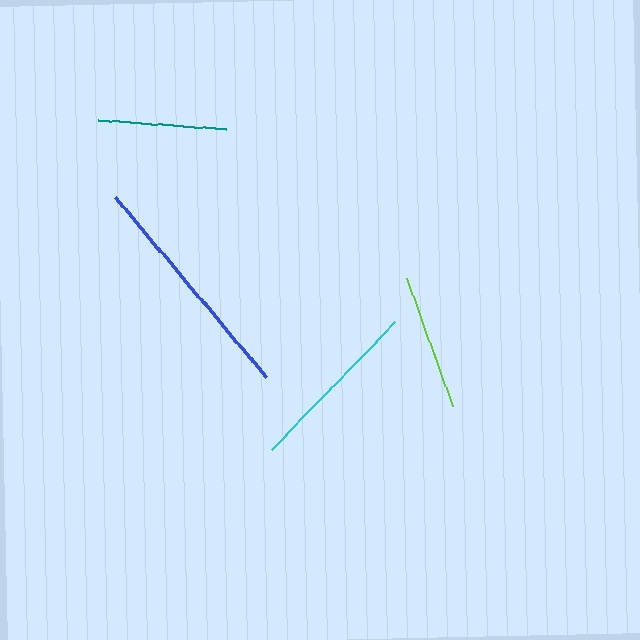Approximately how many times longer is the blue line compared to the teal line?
The blue line is approximately 1.8 times the length of the teal line.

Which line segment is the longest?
The blue line is the longest at approximately 234 pixels.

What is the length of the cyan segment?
The cyan segment is approximately 178 pixels long.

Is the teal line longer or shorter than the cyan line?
The cyan line is longer than the teal line.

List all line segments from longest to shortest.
From longest to shortest: blue, cyan, lime, teal.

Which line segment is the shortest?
The teal line is the shortest at approximately 129 pixels.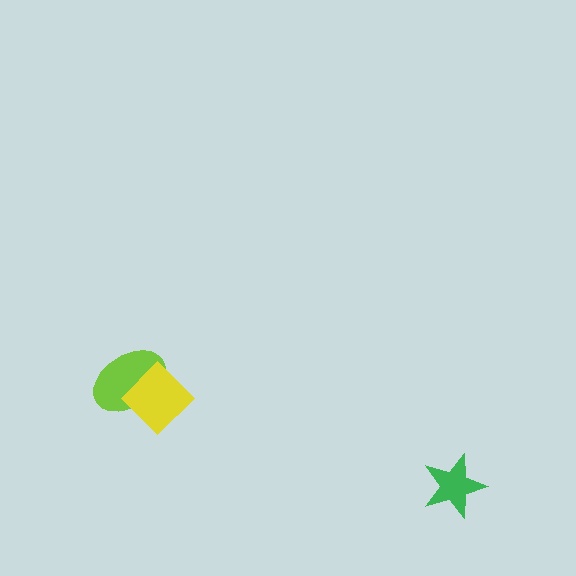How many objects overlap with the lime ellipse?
1 object overlaps with the lime ellipse.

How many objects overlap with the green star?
0 objects overlap with the green star.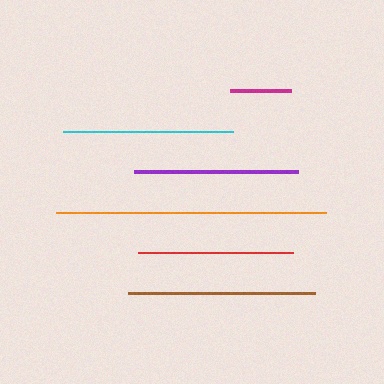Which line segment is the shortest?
The magenta line is the shortest at approximately 61 pixels.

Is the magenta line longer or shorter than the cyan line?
The cyan line is longer than the magenta line.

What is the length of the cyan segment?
The cyan segment is approximately 171 pixels long.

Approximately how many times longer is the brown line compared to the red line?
The brown line is approximately 1.2 times the length of the red line.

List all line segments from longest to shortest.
From longest to shortest: orange, brown, cyan, purple, red, magenta.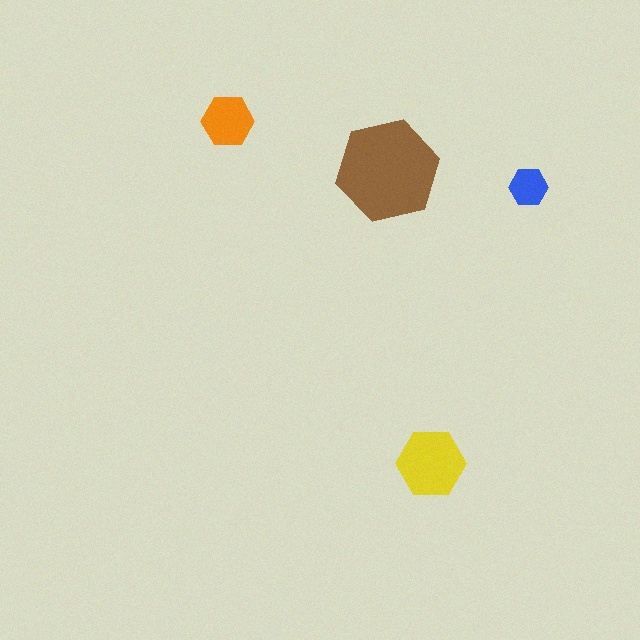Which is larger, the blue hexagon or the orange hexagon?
The orange one.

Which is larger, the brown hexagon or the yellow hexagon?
The brown one.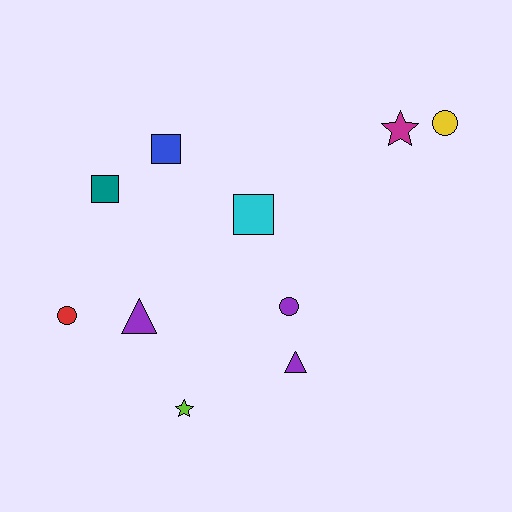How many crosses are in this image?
There are no crosses.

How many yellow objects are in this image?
There is 1 yellow object.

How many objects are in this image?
There are 10 objects.